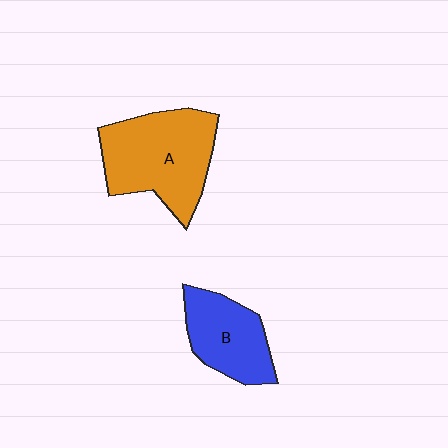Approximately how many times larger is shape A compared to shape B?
Approximately 1.5 times.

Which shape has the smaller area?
Shape B (blue).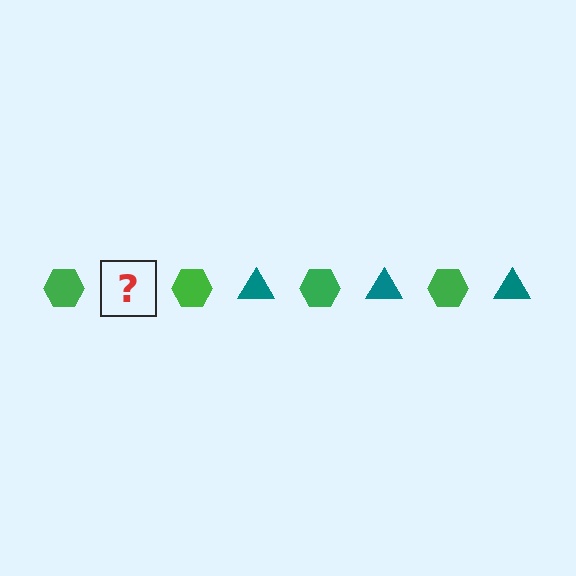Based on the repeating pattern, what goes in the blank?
The blank should be a teal triangle.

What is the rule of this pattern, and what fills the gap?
The rule is that the pattern alternates between green hexagon and teal triangle. The gap should be filled with a teal triangle.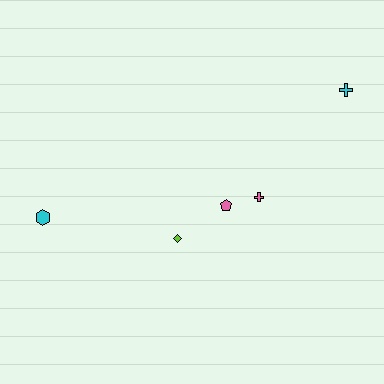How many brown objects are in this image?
There are no brown objects.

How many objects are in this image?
There are 5 objects.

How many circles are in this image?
There are no circles.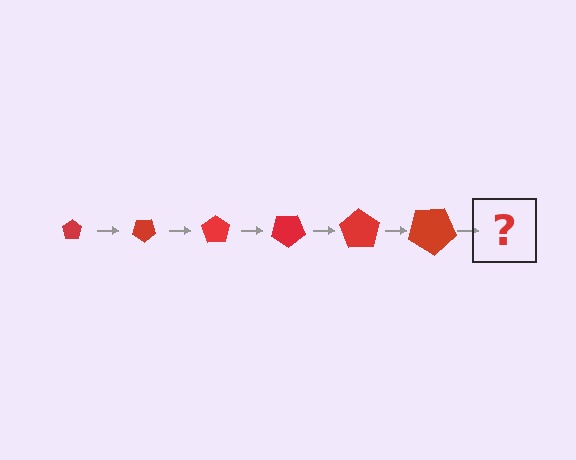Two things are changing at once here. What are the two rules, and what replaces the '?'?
The two rules are that the pentagon grows larger each step and it rotates 35 degrees each step. The '?' should be a pentagon, larger than the previous one and rotated 210 degrees from the start.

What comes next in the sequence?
The next element should be a pentagon, larger than the previous one and rotated 210 degrees from the start.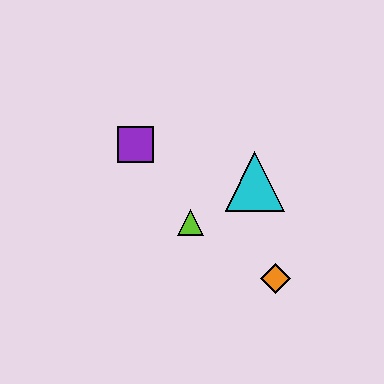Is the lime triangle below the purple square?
Yes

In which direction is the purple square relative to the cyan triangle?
The purple square is to the left of the cyan triangle.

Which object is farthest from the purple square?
The orange diamond is farthest from the purple square.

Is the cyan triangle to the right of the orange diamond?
No